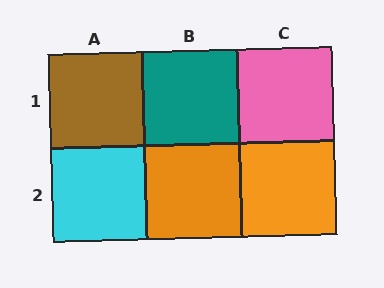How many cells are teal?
1 cell is teal.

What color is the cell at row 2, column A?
Cyan.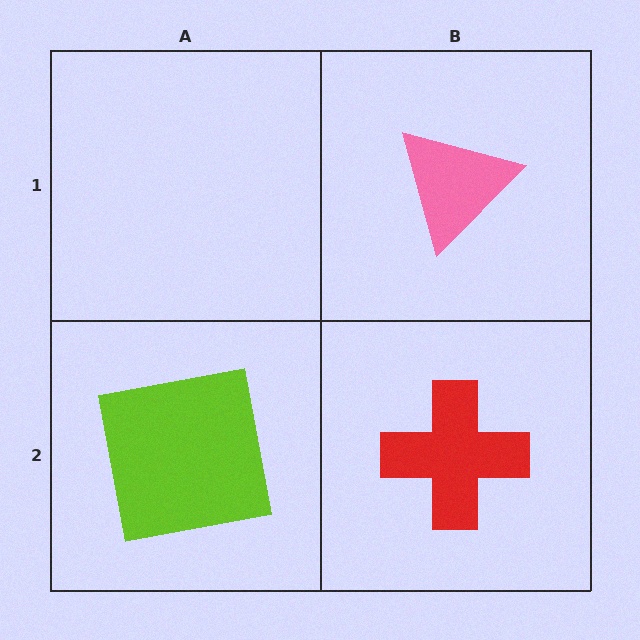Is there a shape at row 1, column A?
No, that cell is empty.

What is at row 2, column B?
A red cross.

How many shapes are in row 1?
1 shape.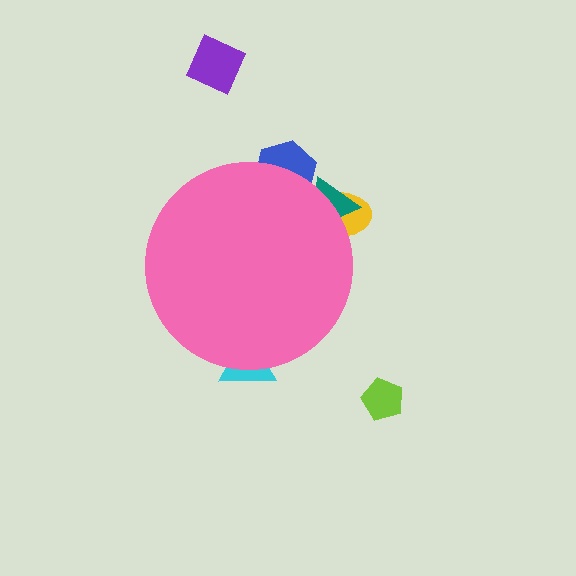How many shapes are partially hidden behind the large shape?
4 shapes are partially hidden.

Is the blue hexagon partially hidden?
Yes, the blue hexagon is partially hidden behind the pink circle.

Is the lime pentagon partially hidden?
No, the lime pentagon is fully visible.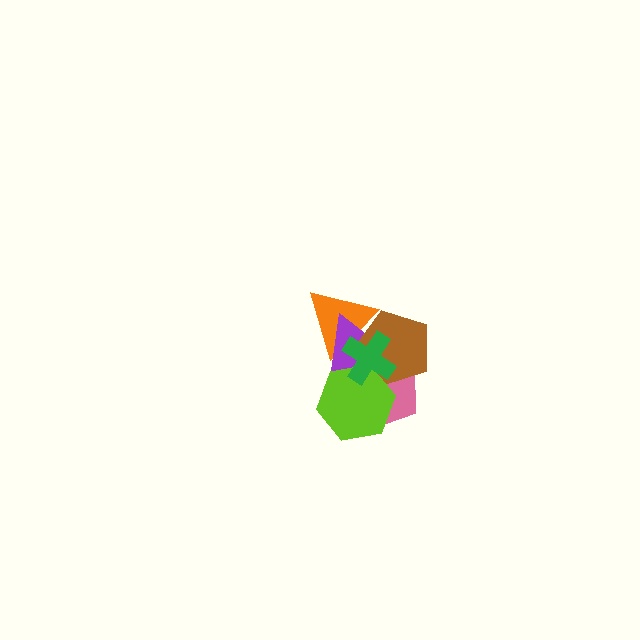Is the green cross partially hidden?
No, no other shape covers it.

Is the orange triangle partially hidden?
Yes, it is partially covered by another shape.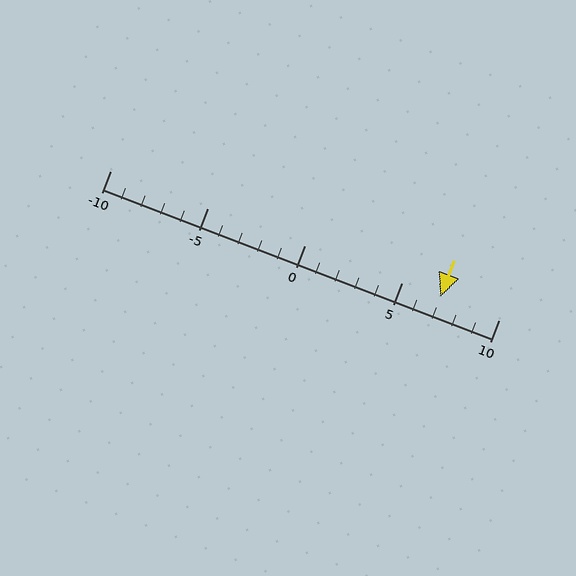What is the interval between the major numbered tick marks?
The major tick marks are spaced 5 units apart.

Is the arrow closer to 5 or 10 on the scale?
The arrow is closer to 5.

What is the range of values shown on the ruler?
The ruler shows values from -10 to 10.